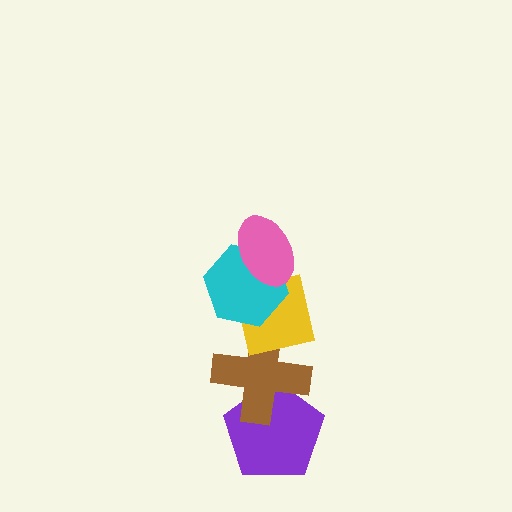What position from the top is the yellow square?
The yellow square is 3rd from the top.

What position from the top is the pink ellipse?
The pink ellipse is 1st from the top.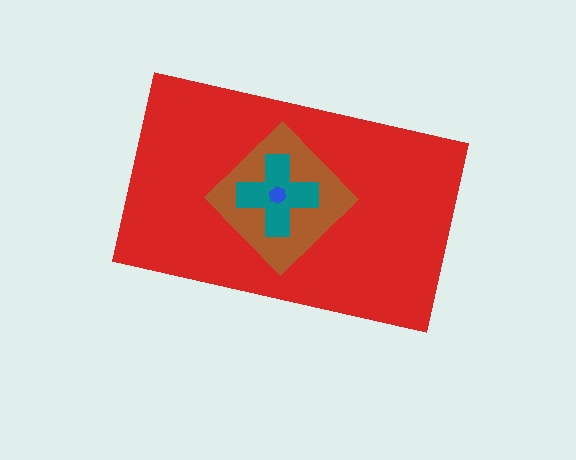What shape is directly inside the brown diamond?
The teal cross.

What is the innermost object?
The blue hexagon.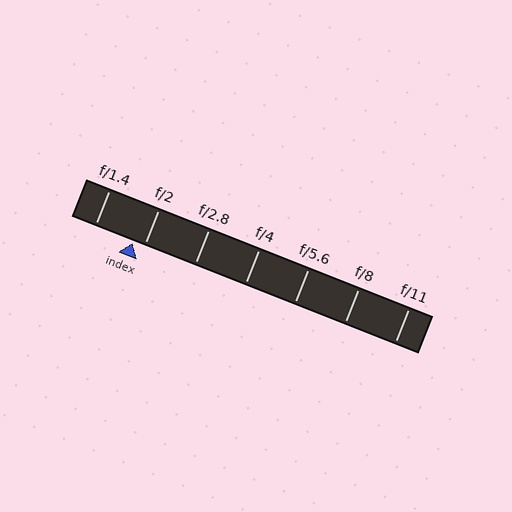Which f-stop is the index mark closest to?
The index mark is closest to f/2.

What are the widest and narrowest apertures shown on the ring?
The widest aperture shown is f/1.4 and the narrowest is f/11.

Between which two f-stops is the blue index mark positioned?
The index mark is between f/1.4 and f/2.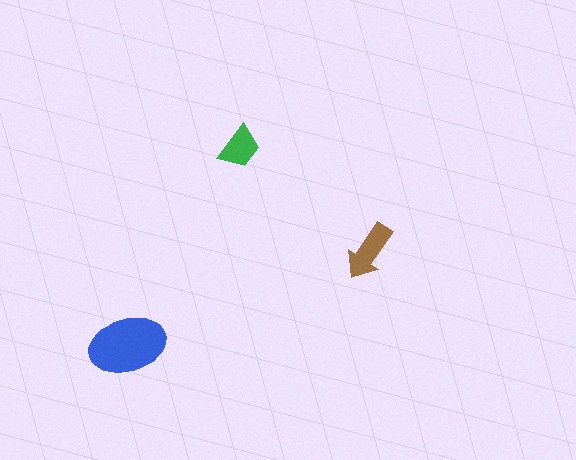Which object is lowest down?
The blue ellipse is bottommost.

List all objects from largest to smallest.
The blue ellipse, the brown arrow, the green trapezoid.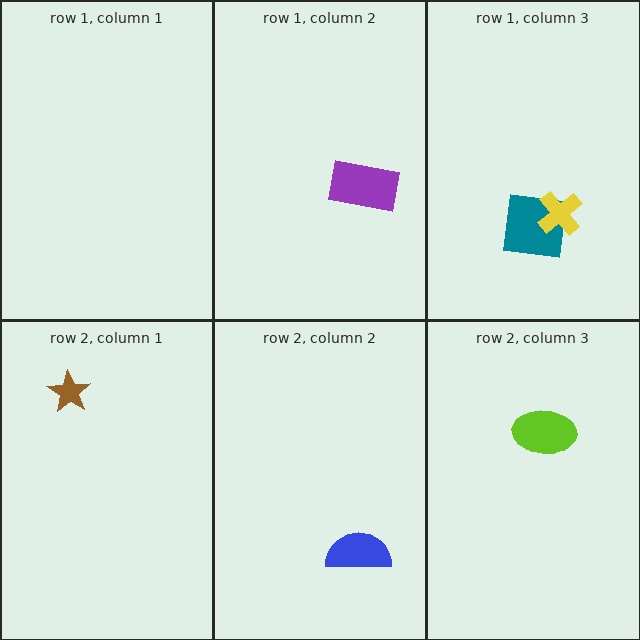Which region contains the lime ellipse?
The row 2, column 3 region.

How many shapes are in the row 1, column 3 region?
2.